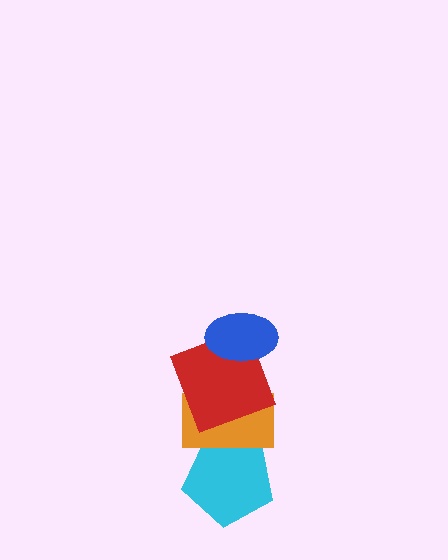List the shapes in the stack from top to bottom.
From top to bottom: the blue ellipse, the red square, the orange rectangle, the cyan pentagon.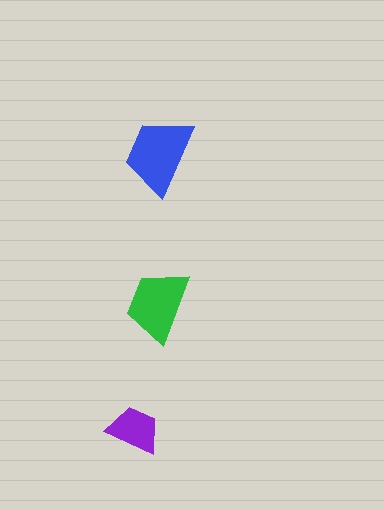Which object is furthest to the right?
The blue trapezoid is rightmost.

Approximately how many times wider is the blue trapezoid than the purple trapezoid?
About 1.5 times wider.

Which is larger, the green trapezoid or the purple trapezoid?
The green one.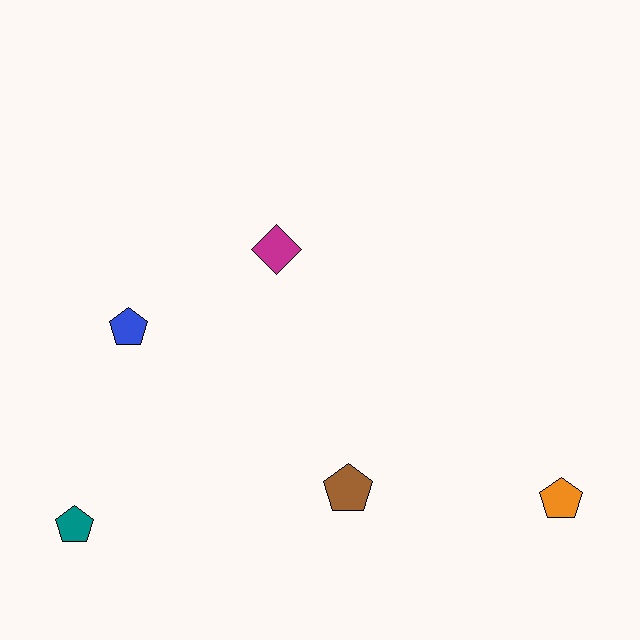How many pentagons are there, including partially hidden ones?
There are 4 pentagons.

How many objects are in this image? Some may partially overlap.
There are 5 objects.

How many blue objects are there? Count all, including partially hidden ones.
There is 1 blue object.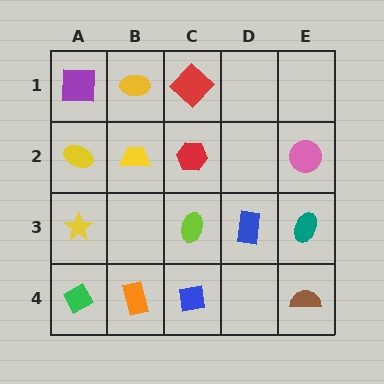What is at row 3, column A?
A yellow star.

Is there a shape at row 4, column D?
No, that cell is empty.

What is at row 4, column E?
A brown semicircle.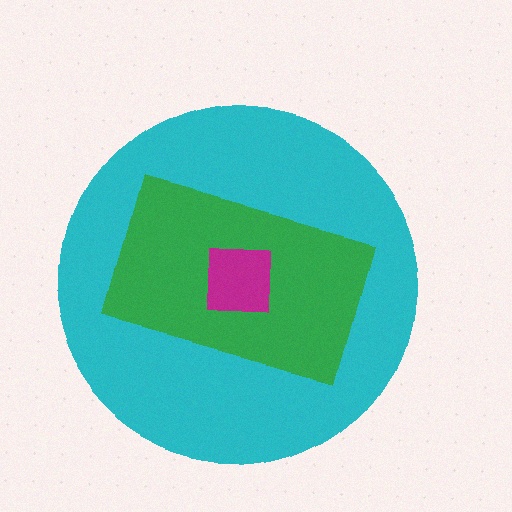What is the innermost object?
The magenta square.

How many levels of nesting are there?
3.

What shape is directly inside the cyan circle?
The green rectangle.